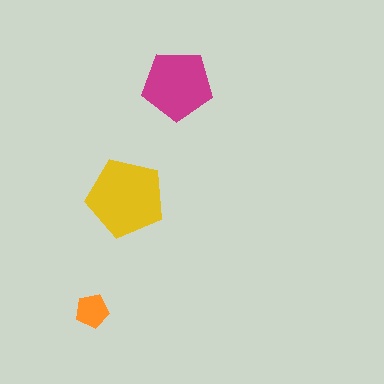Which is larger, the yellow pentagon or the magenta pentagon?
The yellow one.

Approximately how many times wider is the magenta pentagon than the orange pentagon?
About 2 times wider.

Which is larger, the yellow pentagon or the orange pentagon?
The yellow one.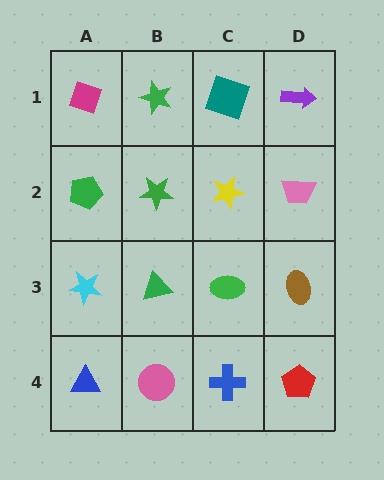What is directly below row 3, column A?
A blue triangle.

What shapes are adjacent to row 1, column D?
A pink trapezoid (row 2, column D), a teal square (row 1, column C).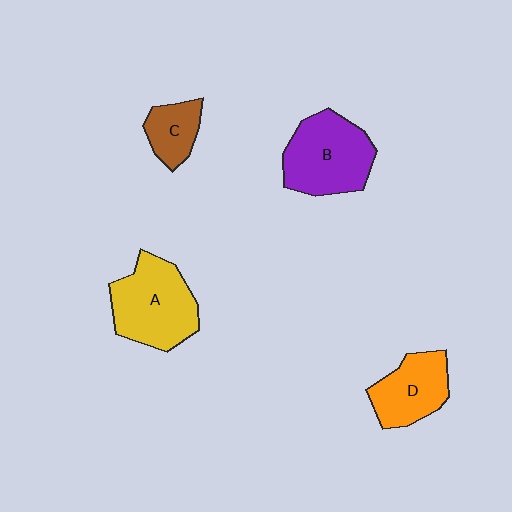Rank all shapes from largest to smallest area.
From largest to smallest: A (yellow), B (purple), D (orange), C (brown).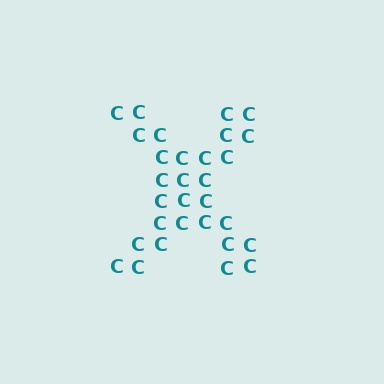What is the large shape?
The large shape is the letter X.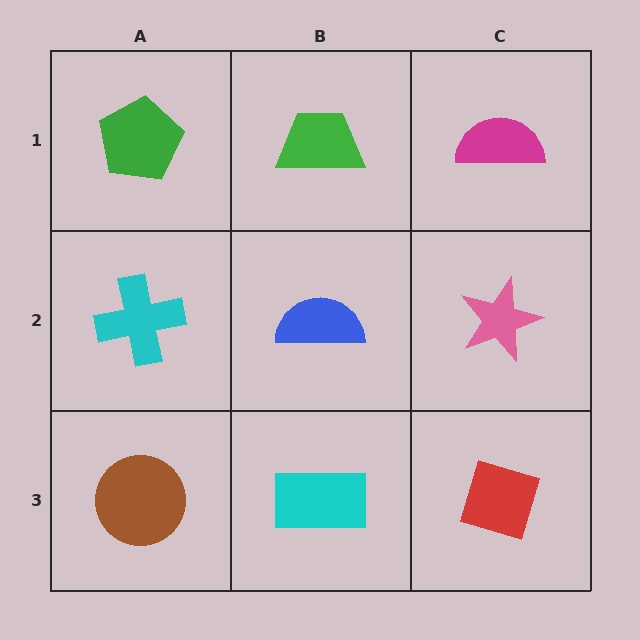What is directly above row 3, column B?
A blue semicircle.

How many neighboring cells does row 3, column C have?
2.